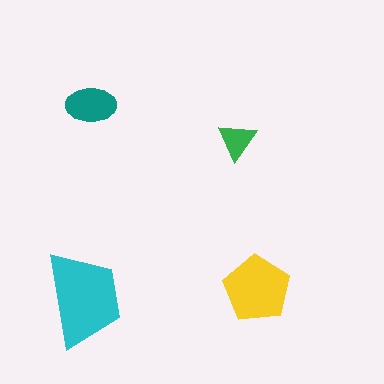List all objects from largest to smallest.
The cyan trapezoid, the yellow pentagon, the teal ellipse, the green triangle.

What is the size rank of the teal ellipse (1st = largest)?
3rd.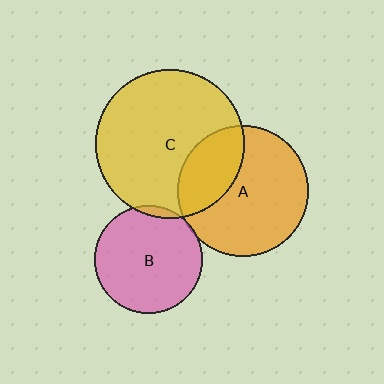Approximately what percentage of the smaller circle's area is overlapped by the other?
Approximately 5%.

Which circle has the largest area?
Circle C (yellow).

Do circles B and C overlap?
Yes.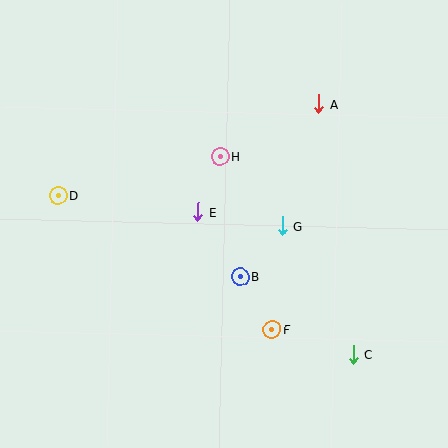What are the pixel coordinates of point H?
Point H is at (220, 157).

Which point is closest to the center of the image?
Point E at (198, 212) is closest to the center.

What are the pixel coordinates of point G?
Point G is at (282, 226).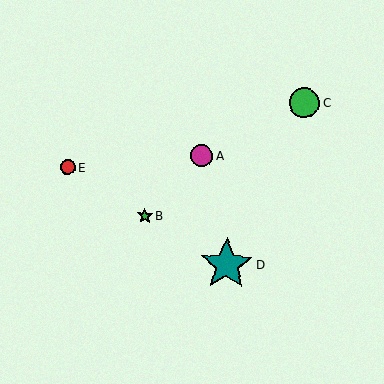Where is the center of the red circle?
The center of the red circle is at (68, 167).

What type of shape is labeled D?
Shape D is a teal star.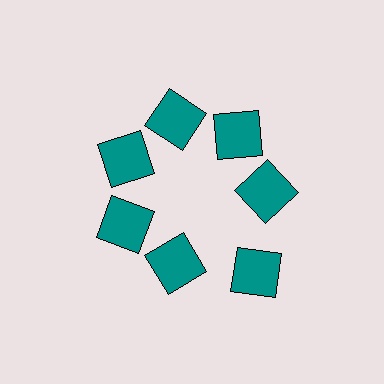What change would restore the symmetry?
The symmetry would be restored by moving it inward, back onto the ring so that all 7 squares sit at equal angles and equal distance from the center.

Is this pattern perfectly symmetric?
No. The 7 teal squares are arranged in a ring, but one element near the 5 o'clock position is pushed outward from the center, breaking the 7-fold rotational symmetry.